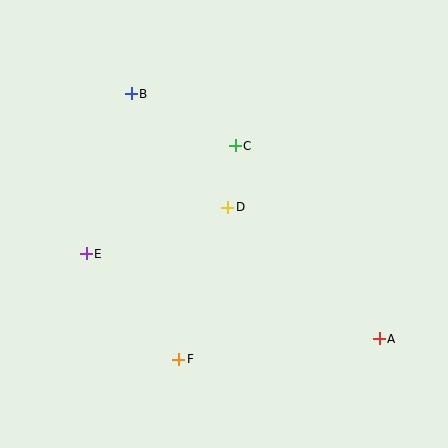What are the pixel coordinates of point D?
Point D is at (228, 207).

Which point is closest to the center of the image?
Point D at (228, 207) is closest to the center.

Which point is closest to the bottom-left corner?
Point F is closest to the bottom-left corner.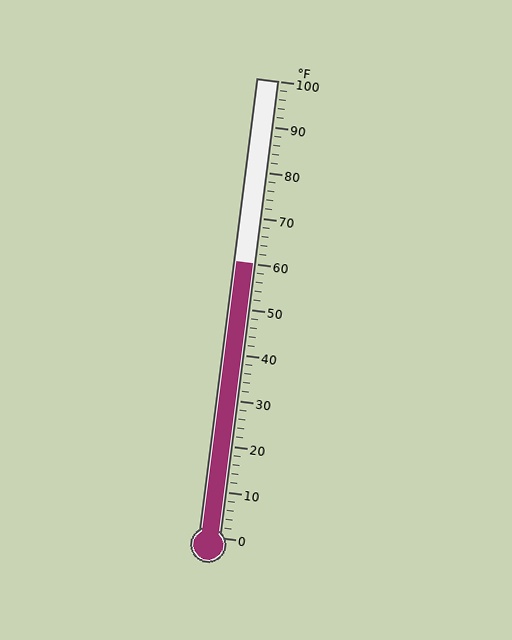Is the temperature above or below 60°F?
The temperature is at 60°F.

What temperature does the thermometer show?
The thermometer shows approximately 60°F.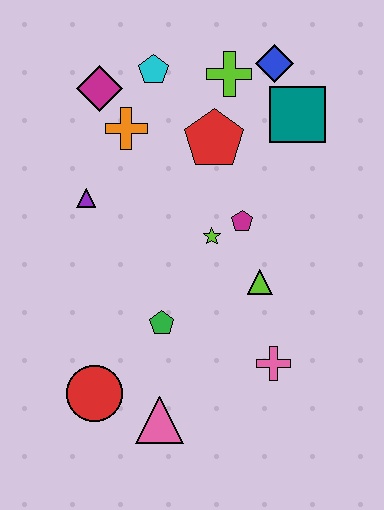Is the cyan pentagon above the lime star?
Yes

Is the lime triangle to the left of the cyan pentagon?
No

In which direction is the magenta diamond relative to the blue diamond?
The magenta diamond is to the left of the blue diamond.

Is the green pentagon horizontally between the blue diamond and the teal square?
No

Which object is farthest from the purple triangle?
The pink cross is farthest from the purple triangle.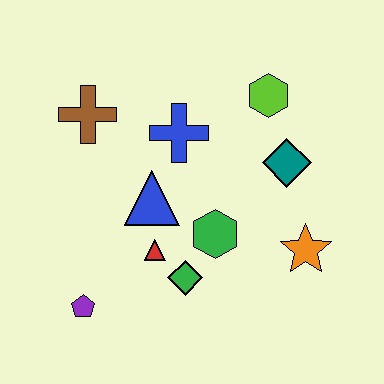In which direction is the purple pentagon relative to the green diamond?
The purple pentagon is to the left of the green diamond.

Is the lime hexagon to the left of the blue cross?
No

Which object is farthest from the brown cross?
The orange star is farthest from the brown cross.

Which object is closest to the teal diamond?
The lime hexagon is closest to the teal diamond.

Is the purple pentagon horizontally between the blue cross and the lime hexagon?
No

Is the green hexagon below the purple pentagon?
No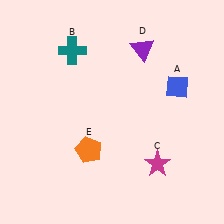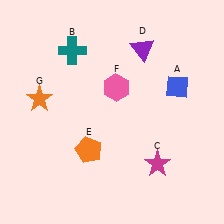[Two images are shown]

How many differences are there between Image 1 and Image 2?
There are 2 differences between the two images.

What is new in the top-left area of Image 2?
An orange star (G) was added in the top-left area of Image 2.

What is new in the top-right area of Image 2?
A pink hexagon (F) was added in the top-right area of Image 2.